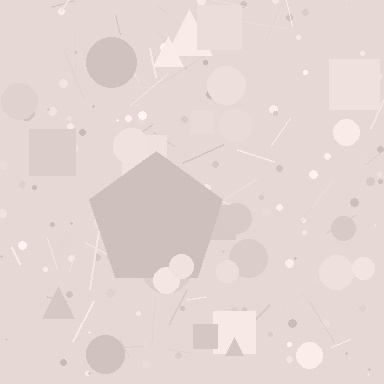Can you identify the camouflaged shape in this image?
The camouflaged shape is a pentagon.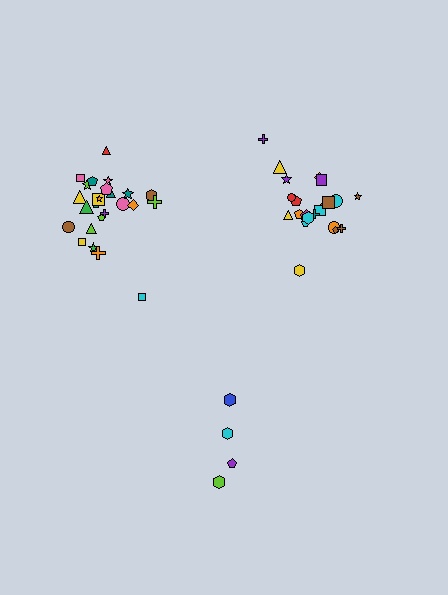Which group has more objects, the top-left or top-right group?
The top-left group.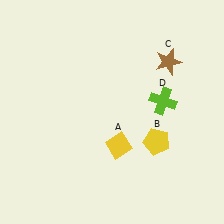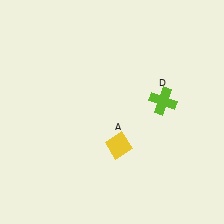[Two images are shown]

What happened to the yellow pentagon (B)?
The yellow pentagon (B) was removed in Image 2. It was in the bottom-right area of Image 1.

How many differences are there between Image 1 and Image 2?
There are 2 differences between the two images.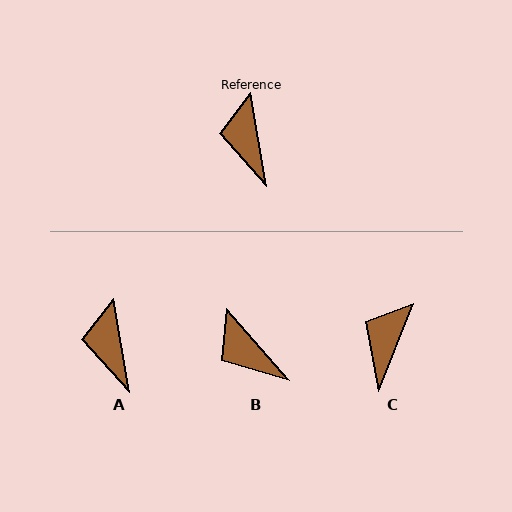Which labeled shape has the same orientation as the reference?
A.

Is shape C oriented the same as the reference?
No, it is off by about 32 degrees.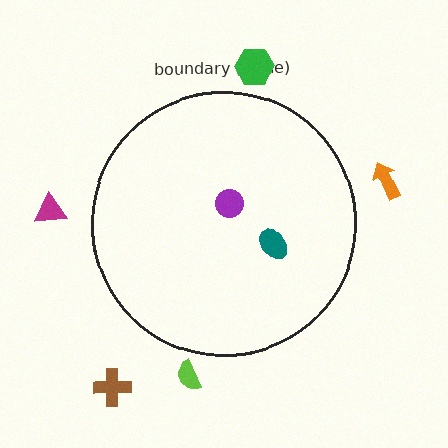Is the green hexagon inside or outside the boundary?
Outside.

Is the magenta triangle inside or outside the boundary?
Outside.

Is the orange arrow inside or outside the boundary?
Outside.